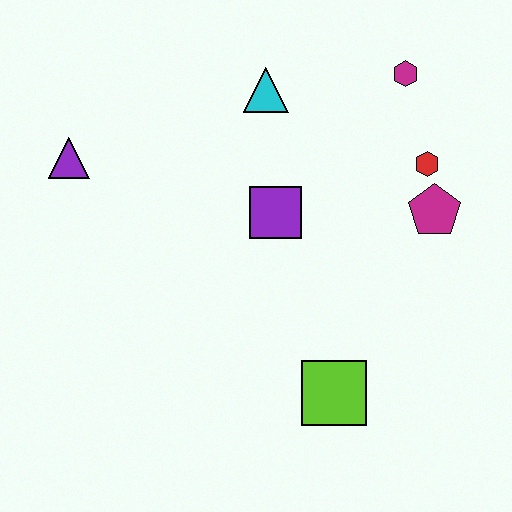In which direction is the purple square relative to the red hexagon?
The purple square is to the left of the red hexagon.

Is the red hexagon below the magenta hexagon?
Yes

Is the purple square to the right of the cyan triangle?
Yes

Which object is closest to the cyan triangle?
The purple square is closest to the cyan triangle.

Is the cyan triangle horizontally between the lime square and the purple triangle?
Yes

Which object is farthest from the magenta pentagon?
The purple triangle is farthest from the magenta pentagon.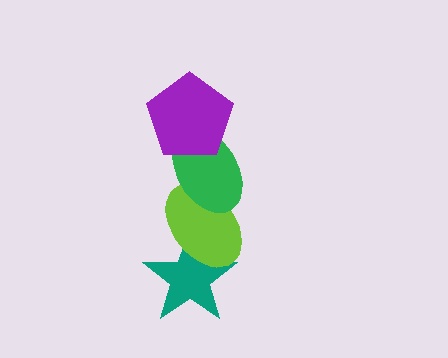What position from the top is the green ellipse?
The green ellipse is 2nd from the top.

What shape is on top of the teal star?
The lime ellipse is on top of the teal star.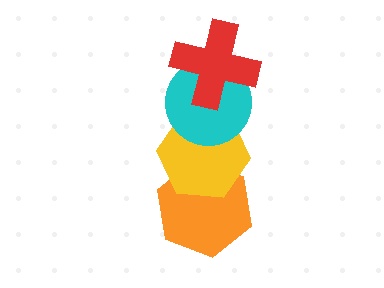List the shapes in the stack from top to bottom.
From top to bottom: the red cross, the cyan circle, the yellow hexagon, the orange hexagon.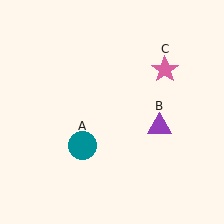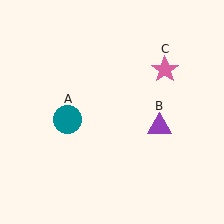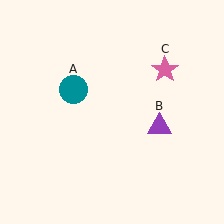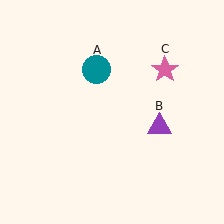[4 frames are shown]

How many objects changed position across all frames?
1 object changed position: teal circle (object A).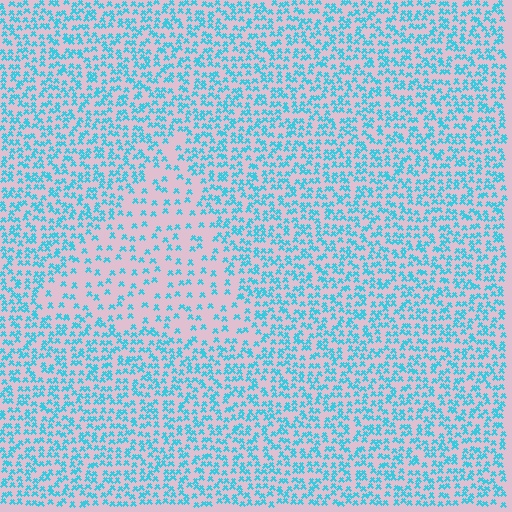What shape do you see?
I see a triangle.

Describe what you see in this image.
The image contains small cyan elements arranged at two different densities. A triangle-shaped region is visible where the elements are less densely packed than the surrounding area.